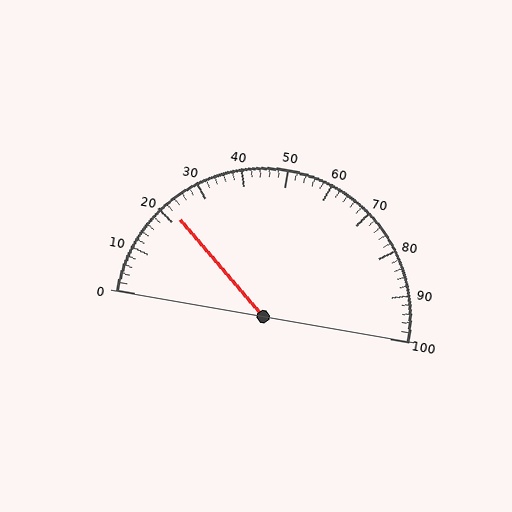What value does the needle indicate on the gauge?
The needle indicates approximately 22.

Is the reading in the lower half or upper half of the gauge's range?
The reading is in the lower half of the range (0 to 100).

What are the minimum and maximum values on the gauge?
The gauge ranges from 0 to 100.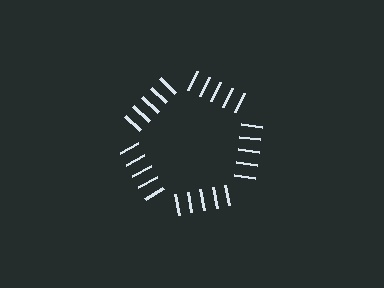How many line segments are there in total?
25 — 5 along each of the 5 edges.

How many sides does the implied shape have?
5 sides — the line-ends trace a pentagon.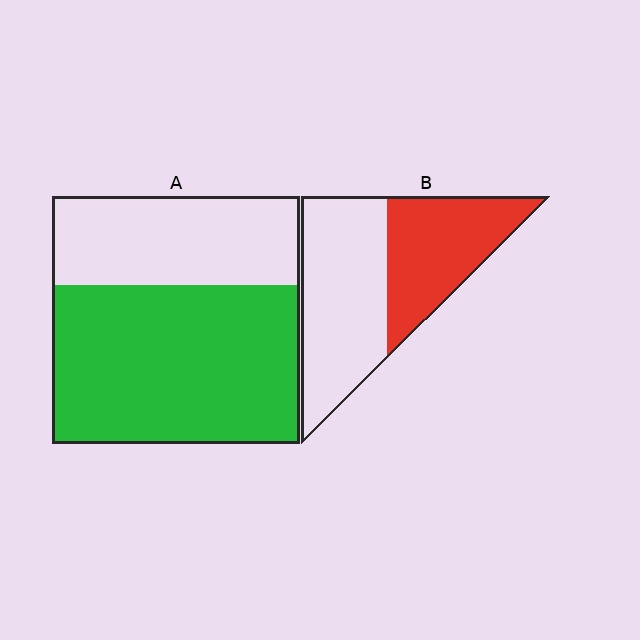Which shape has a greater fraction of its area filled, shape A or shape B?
Shape A.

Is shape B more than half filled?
No.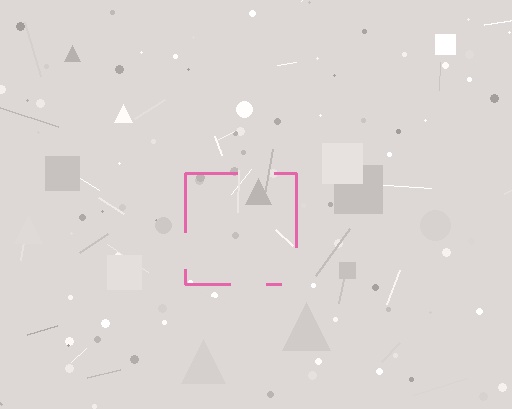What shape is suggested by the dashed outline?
The dashed outline suggests a square.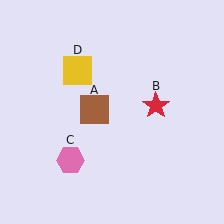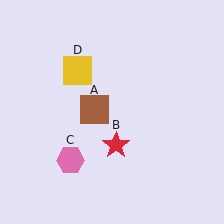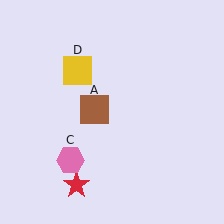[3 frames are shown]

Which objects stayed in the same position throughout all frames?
Brown square (object A) and pink hexagon (object C) and yellow square (object D) remained stationary.